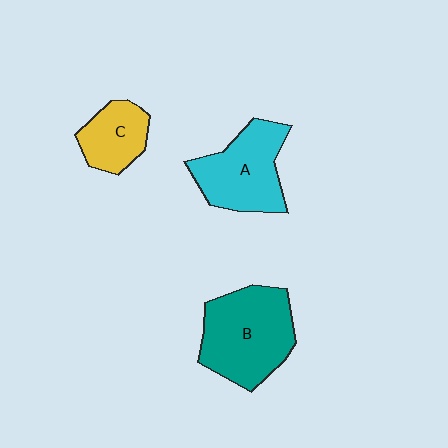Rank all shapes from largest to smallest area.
From largest to smallest: B (teal), A (cyan), C (yellow).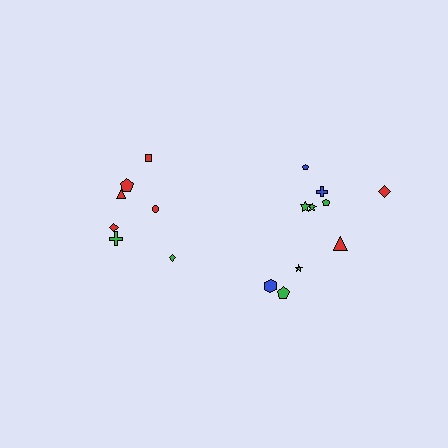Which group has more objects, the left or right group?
The right group.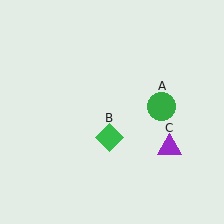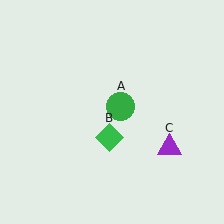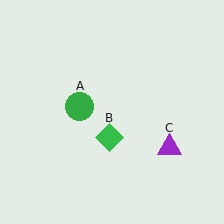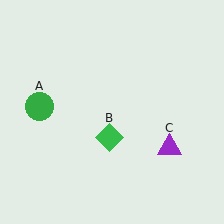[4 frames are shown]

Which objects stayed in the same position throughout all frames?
Green diamond (object B) and purple triangle (object C) remained stationary.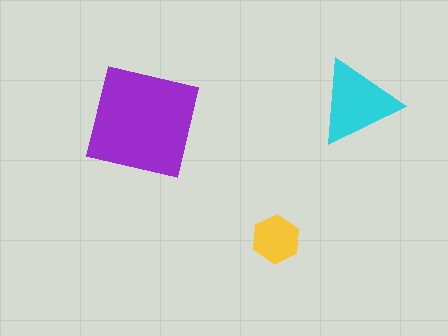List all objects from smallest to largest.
The yellow hexagon, the cyan triangle, the purple square.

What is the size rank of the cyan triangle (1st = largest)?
2nd.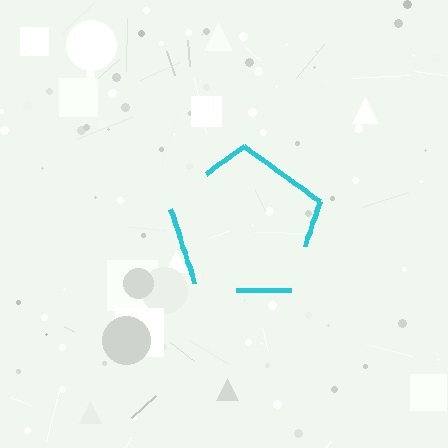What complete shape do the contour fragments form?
The contour fragments form a pentagon.